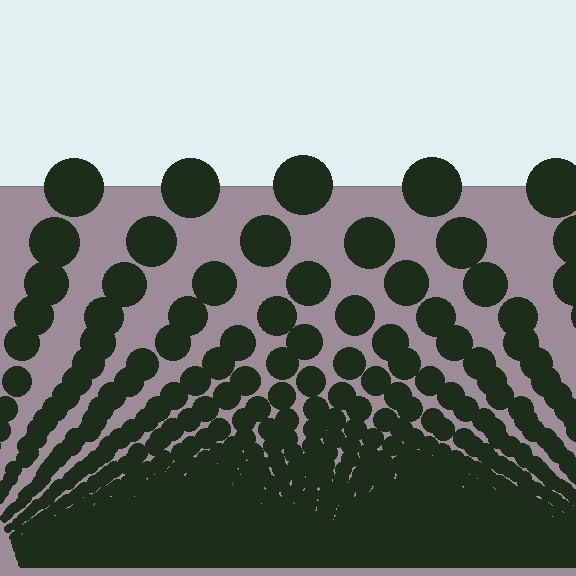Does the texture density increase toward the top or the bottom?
Density increases toward the bottom.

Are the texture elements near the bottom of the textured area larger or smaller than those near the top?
Smaller. The gradient is inverted — elements near the bottom are smaller and denser.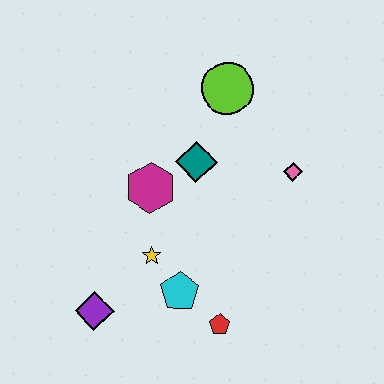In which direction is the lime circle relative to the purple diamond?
The lime circle is above the purple diamond.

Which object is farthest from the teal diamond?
The purple diamond is farthest from the teal diamond.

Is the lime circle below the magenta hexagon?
No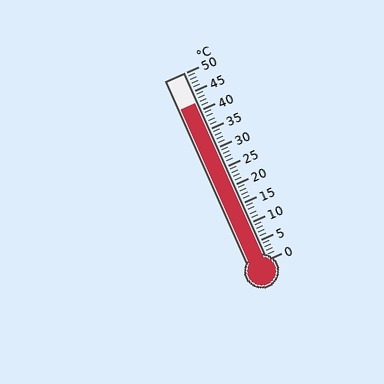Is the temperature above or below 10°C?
The temperature is above 10°C.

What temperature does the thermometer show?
The thermometer shows approximately 42°C.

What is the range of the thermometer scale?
The thermometer scale ranges from 0°C to 50°C.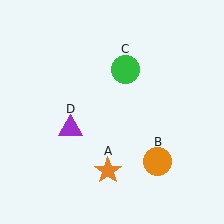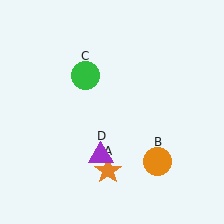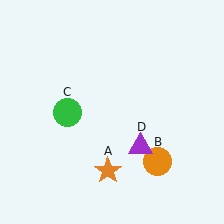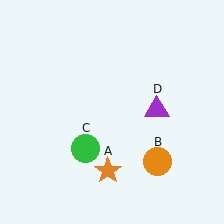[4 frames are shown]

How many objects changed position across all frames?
2 objects changed position: green circle (object C), purple triangle (object D).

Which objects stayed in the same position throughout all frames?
Orange star (object A) and orange circle (object B) remained stationary.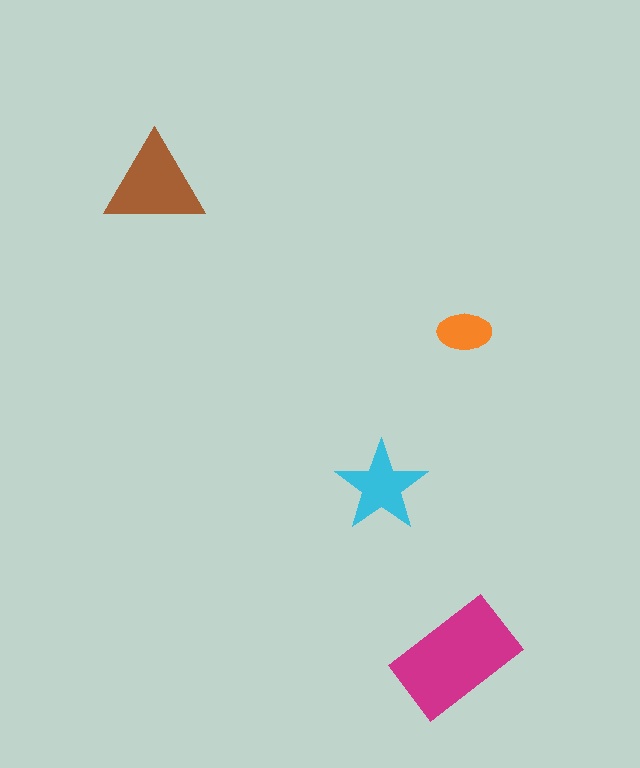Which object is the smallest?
The orange ellipse.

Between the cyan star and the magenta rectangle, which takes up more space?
The magenta rectangle.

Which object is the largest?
The magenta rectangle.